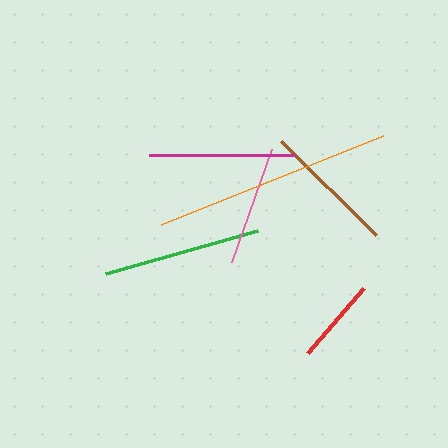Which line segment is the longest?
The orange line is the longest at approximately 239 pixels.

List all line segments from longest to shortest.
From longest to shortest: orange, green, magenta, brown, pink, red.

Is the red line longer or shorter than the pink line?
The pink line is longer than the red line.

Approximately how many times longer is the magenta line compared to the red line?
The magenta line is approximately 1.7 times the length of the red line.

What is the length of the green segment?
The green segment is approximately 158 pixels long.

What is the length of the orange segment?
The orange segment is approximately 239 pixels long.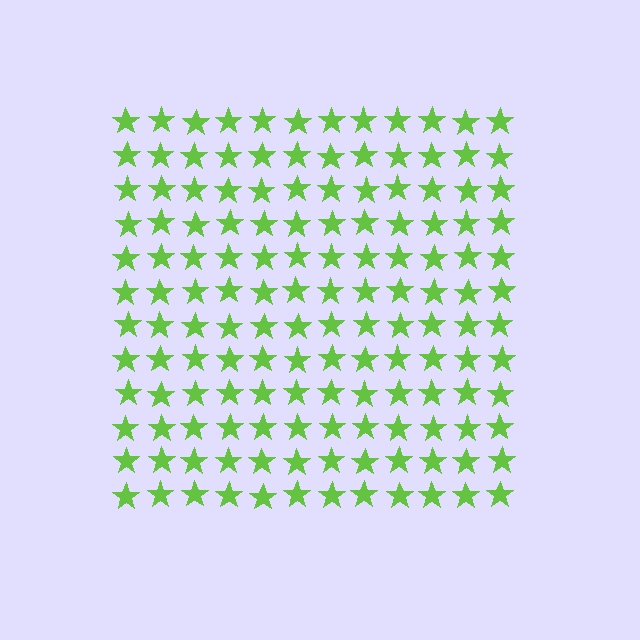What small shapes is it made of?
It is made of small stars.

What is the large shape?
The large shape is a square.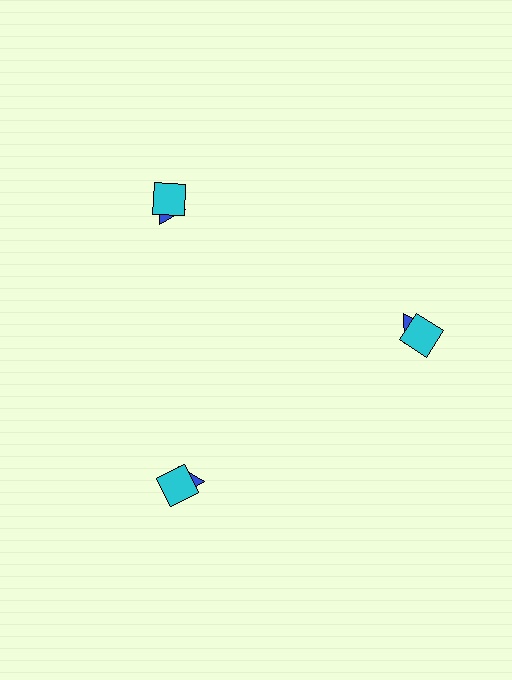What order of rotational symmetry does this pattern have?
This pattern has 3-fold rotational symmetry.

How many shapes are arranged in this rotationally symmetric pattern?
There are 6 shapes, arranged in 3 groups of 2.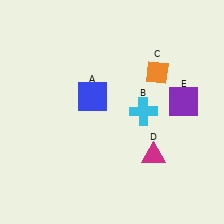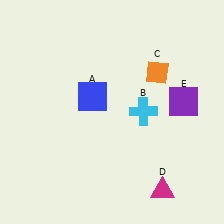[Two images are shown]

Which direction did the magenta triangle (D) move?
The magenta triangle (D) moved down.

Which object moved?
The magenta triangle (D) moved down.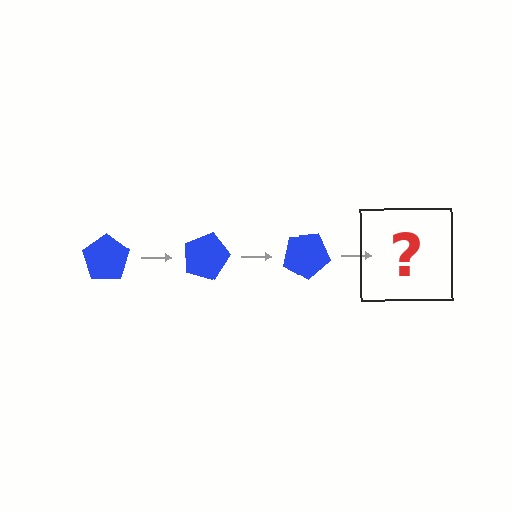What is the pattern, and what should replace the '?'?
The pattern is that the pentagon rotates 15 degrees each step. The '?' should be a blue pentagon rotated 45 degrees.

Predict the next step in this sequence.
The next step is a blue pentagon rotated 45 degrees.